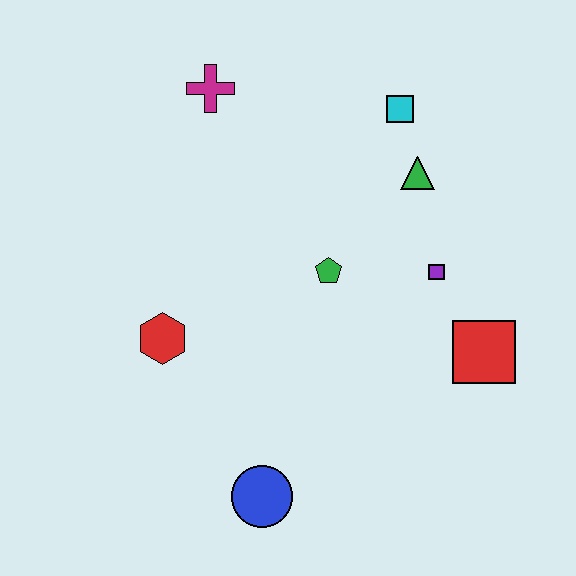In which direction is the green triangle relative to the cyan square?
The green triangle is below the cyan square.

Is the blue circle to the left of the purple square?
Yes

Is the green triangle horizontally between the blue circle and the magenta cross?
No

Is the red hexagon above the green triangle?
No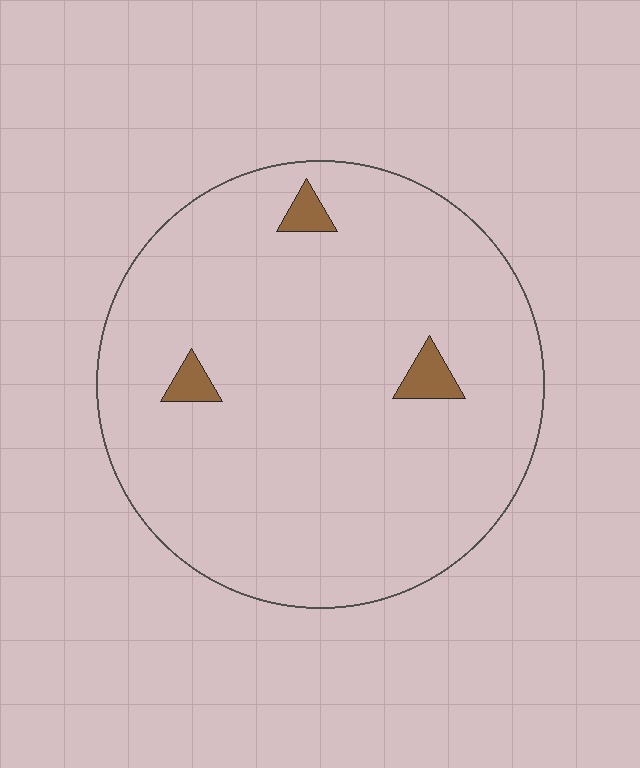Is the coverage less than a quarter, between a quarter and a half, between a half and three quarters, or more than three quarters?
Less than a quarter.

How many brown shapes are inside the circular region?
3.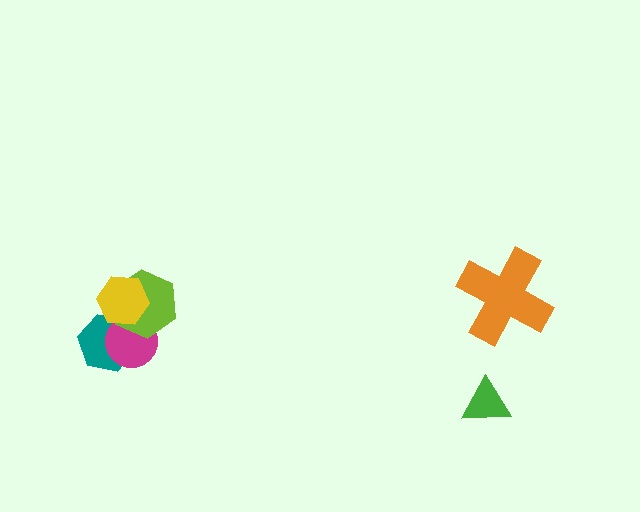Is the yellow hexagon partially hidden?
No, no other shape covers it.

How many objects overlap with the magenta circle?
3 objects overlap with the magenta circle.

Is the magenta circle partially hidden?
Yes, it is partially covered by another shape.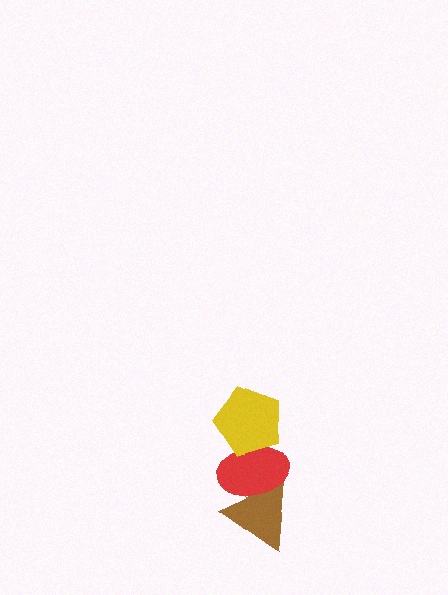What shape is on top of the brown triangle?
The red ellipse is on top of the brown triangle.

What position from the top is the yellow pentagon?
The yellow pentagon is 1st from the top.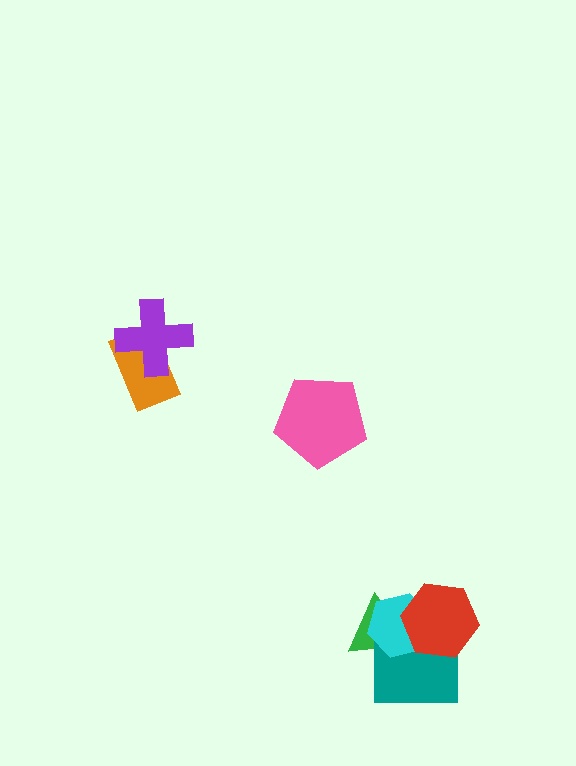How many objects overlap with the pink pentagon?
0 objects overlap with the pink pentagon.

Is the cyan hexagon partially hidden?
Yes, it is partially covered by another shape.